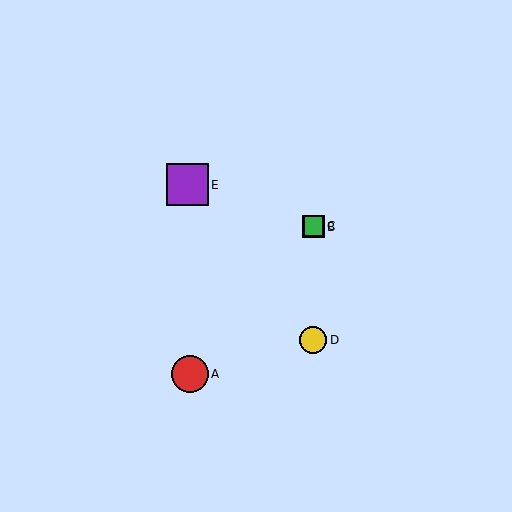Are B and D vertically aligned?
Yes, both are at x≈313.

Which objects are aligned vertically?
Objects B, C, D are aligned vertically.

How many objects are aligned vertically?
3 objects (B, C, D) are aligned vertically.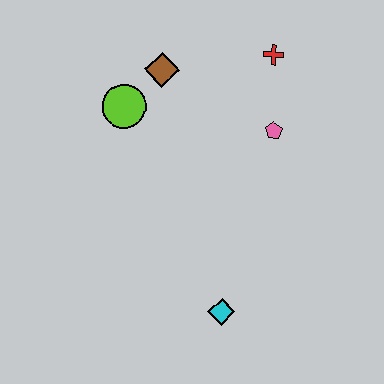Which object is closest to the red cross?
The pink pentagon is closest to the red cross.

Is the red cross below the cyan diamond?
No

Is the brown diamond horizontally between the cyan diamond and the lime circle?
Yes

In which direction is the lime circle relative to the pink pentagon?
The lime circle is to the left of the pink pentagon.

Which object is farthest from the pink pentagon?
The cyan diamond is farthest from the pink pentagon.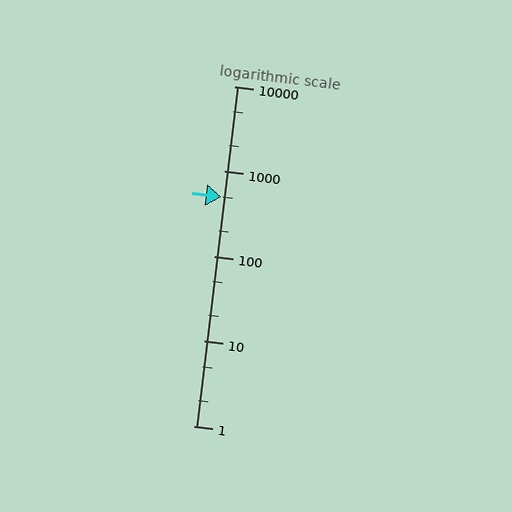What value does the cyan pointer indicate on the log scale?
The pointer indicates approximately 490.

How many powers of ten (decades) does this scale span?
The scale spans 4 decades, from 1 to 10000.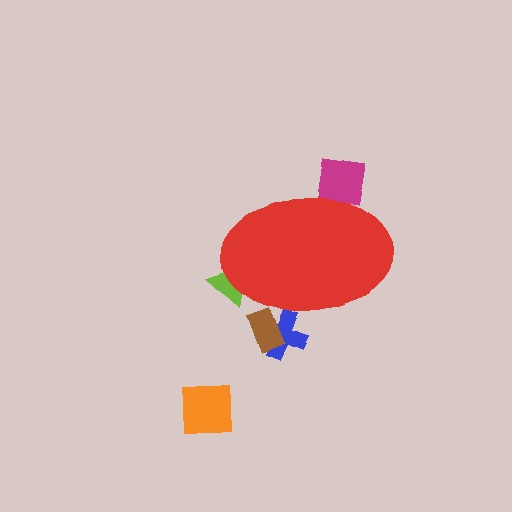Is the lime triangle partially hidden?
Yes, the lime triangle is partially hidden behind the red ellipse.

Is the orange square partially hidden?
No, the orange square is fully visible.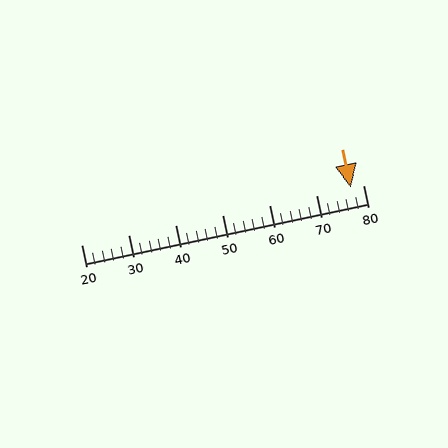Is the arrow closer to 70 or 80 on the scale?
The arrow is closer to 80.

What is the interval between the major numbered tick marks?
The major tick marks are spaced 10 units apart.